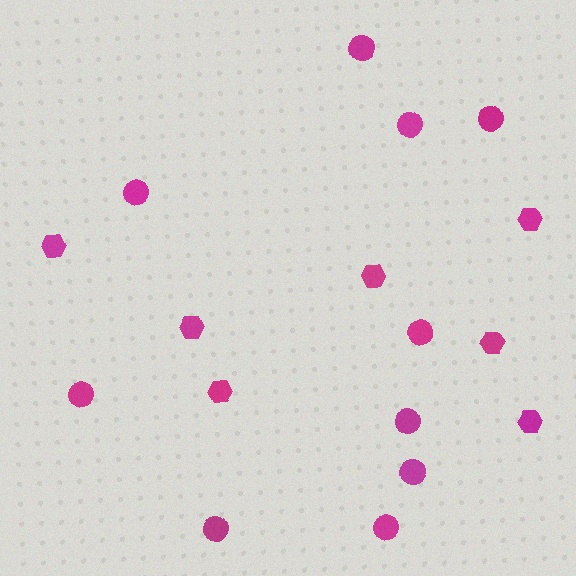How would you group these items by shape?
There are 2 groups: one group of circles (10) and one group of hexagons (7).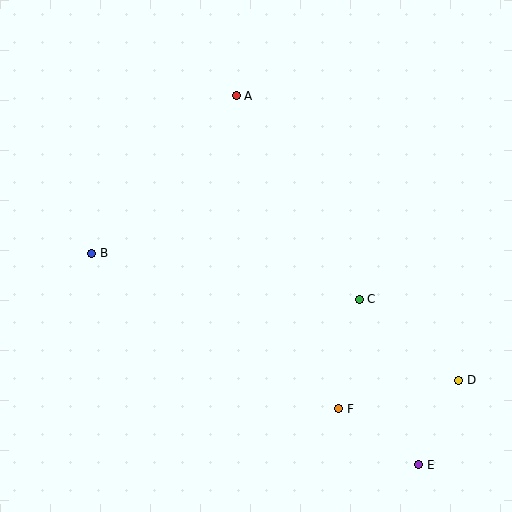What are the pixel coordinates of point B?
Point B is at (92, 253).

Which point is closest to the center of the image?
Point C at (359, 299) is closest to the center.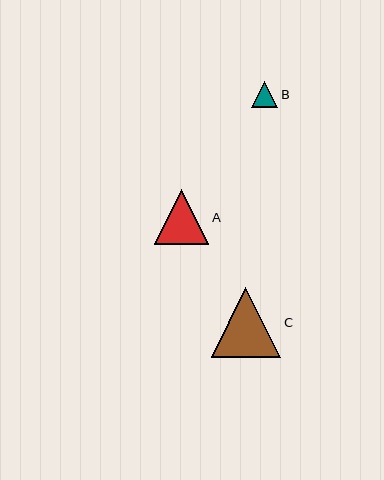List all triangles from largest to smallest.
From largest to smallest: C, A, B.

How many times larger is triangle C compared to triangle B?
Triangle C is approximately 2.6 times the size of triangle B.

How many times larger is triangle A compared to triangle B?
Triangle A is approximately 2.0 times the size of triangle B.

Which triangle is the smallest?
Triangle B is the smallest with a size of approximately 27 pixels.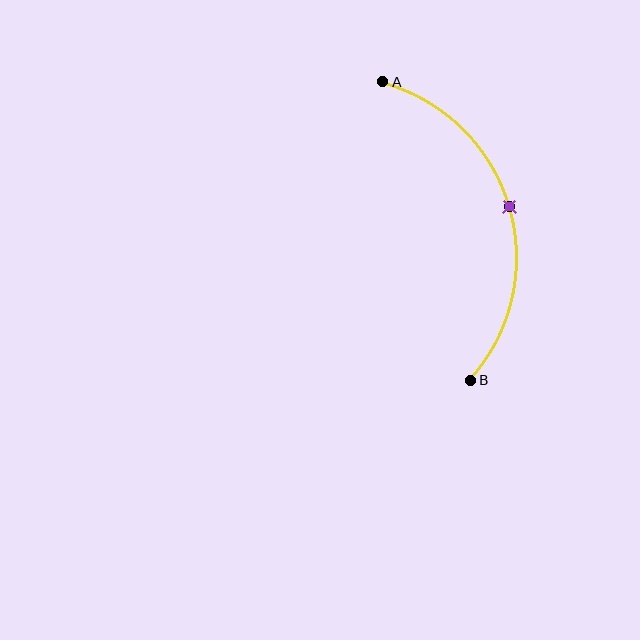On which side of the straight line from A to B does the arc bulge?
The arc bulges to the right of the straight line connecting A and B.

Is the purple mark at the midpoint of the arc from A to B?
Yes. The purple mark lies on the arc at equal arc-length from both A and B — it is the arc midpoint.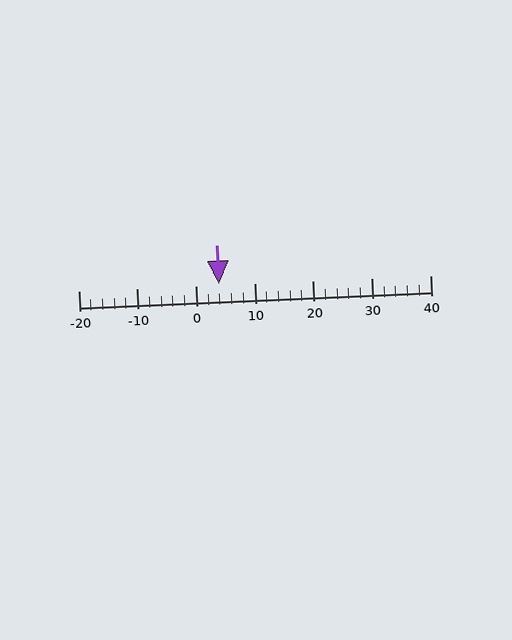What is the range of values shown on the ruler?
The ruler shows values from -20 to 40.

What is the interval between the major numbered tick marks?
The major tick marks are spaced 10 units apart.